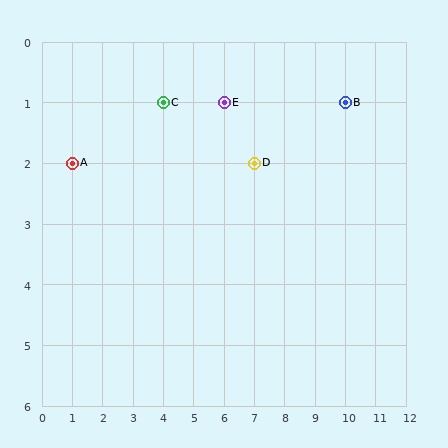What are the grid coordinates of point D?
Point D is at grid coordinates (7, 2).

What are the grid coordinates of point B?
Point B is at grid coordinates (10, 1).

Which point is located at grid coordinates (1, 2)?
Point A is at (1, 2).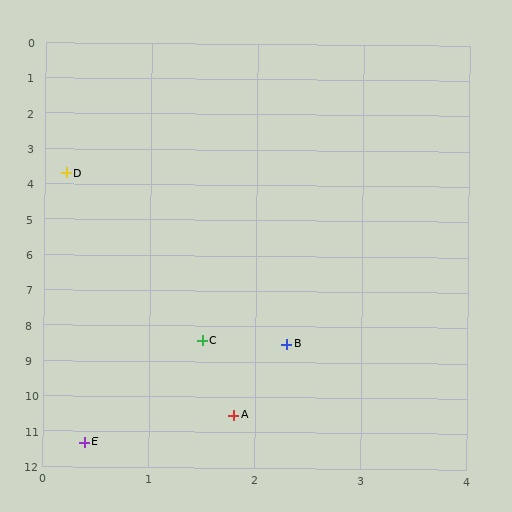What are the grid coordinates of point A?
Point A is at approximately (1.8, 10.5).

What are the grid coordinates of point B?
Point B is at approximately (2.3, 8.5).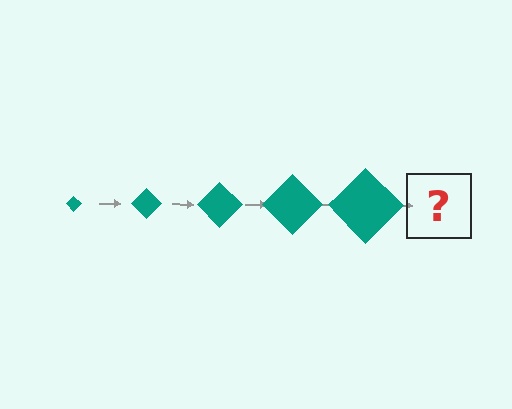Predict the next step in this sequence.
The next step is a teal diamond, larger than the previous one.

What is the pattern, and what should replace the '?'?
The pattern is that the diamond gets progressively larger each step. The '?' should be a teal diamond, larger than the previous one.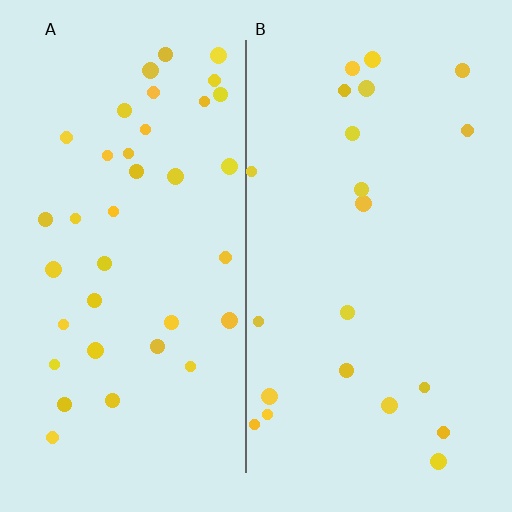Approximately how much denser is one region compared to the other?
Approximately 1.7× — region A over region B.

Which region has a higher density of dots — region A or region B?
A (the left).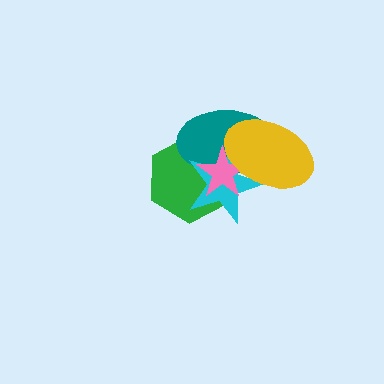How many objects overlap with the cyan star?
4 objects overlap with the cyan star.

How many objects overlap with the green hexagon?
4 objects overlap with the green hexagon.